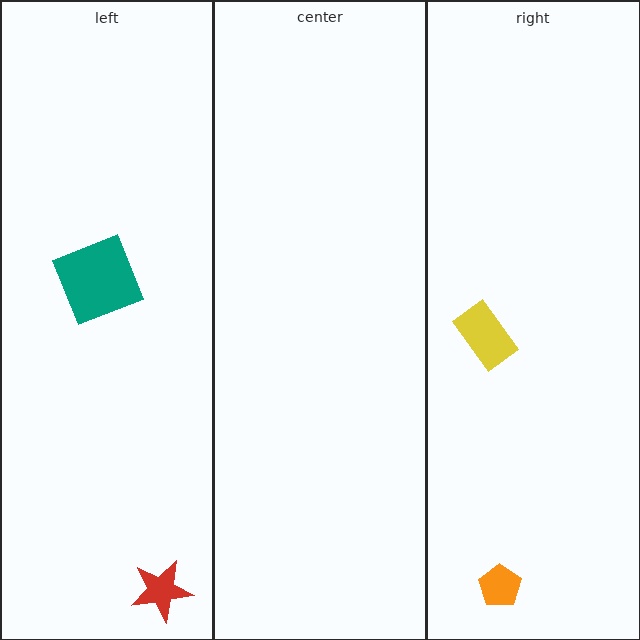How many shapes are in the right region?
2.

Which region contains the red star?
The left region.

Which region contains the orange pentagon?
The right region.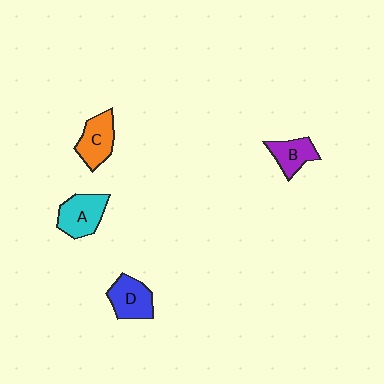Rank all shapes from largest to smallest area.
From largest to smallest: A (cyan), C (orange), D (blue), B (purple).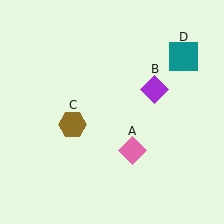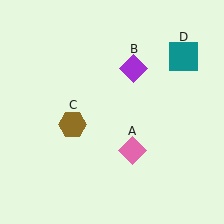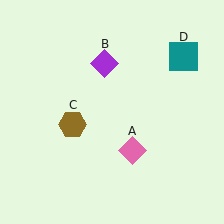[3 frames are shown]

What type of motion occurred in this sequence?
The purple diamond (object B) rotated counterclockwise around the center of the scene.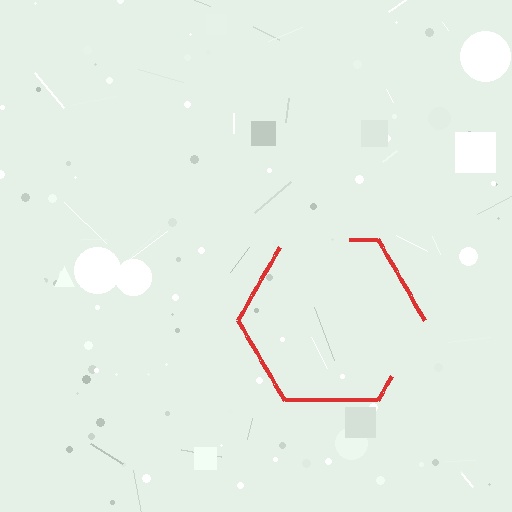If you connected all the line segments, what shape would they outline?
They would outline a hexagon.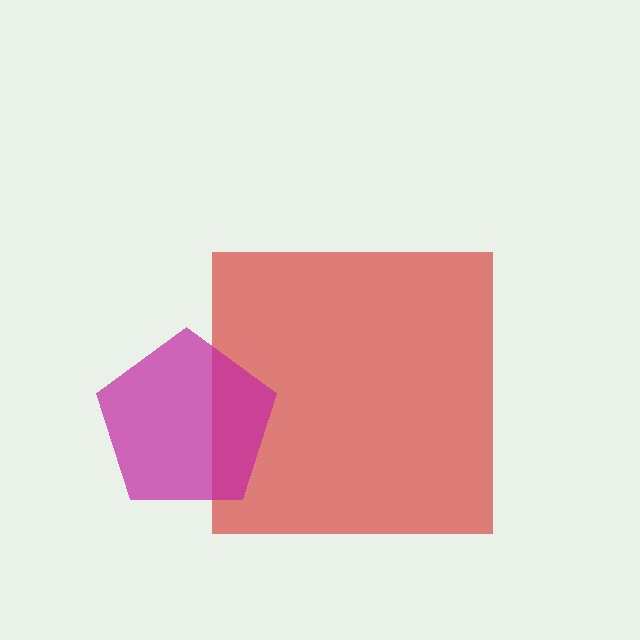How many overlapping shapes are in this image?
There are 2 overlapping shapes in the image.